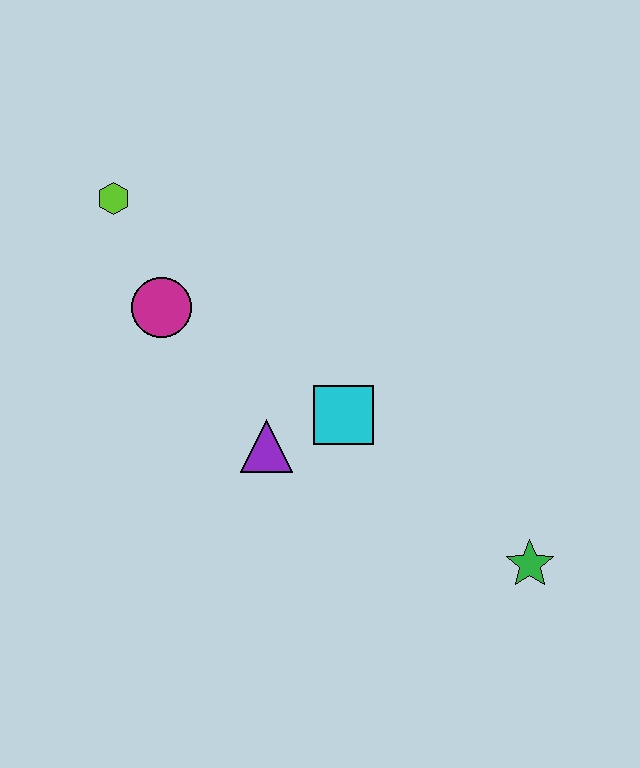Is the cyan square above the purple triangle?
Yes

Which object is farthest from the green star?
The lime hexagon is farthest from the green star.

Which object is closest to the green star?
The cyan square is closest to the green star.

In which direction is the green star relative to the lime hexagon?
The green star is to the right of the lime hexagon.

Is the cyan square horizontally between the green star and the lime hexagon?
Yes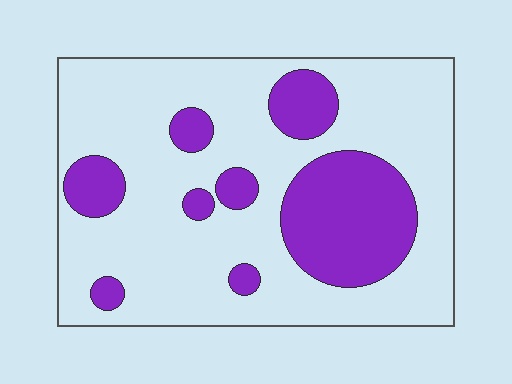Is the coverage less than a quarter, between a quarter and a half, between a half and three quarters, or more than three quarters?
Between a quarter and a half.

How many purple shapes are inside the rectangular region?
8.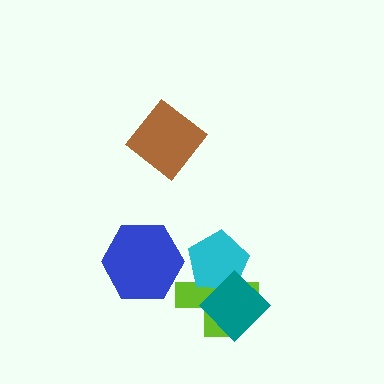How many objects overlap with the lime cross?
2 objects overlap with the lime cross.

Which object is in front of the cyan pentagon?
The teal diamond is in front of the cyan pentagon.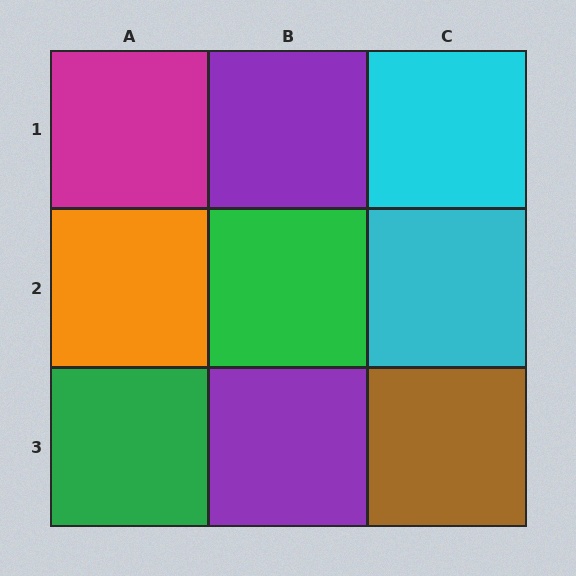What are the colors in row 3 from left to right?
Green, purple, brown.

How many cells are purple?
2 cells are purple.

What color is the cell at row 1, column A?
Magenta.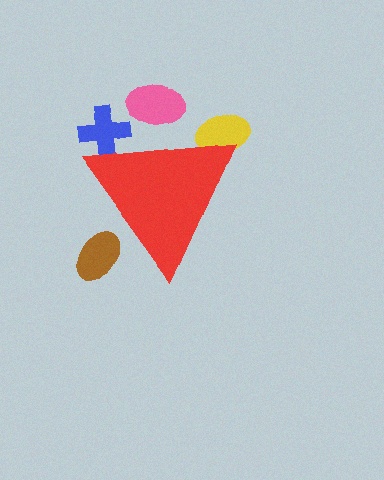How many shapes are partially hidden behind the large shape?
4 shapes are partially hidden.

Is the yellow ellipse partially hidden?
Yes, the yellow ellipse is partially hidden behind the red triangle.